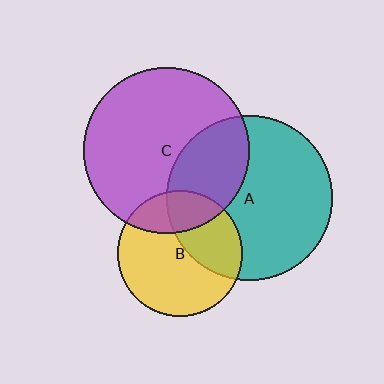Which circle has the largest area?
Circle C (purple).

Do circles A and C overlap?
Yes.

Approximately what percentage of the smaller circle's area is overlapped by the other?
Approximately 30%.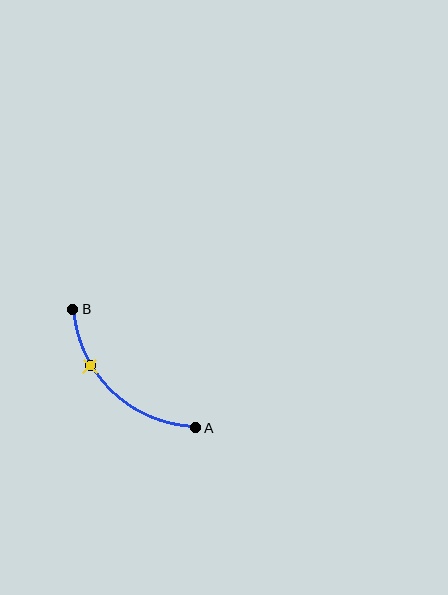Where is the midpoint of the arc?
The arc midpoint is the point on the curve farthest from the straight line joining A and B. It sits below and to the left of that line.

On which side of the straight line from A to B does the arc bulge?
The arc bulges below and to the left of the straight line connecting A and B.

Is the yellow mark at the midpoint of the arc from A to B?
No. The yellow mark lies on the arc but is closer to endpoint B. The arc midpoint would be at the point on the curve equidistant along the arc from both A and B.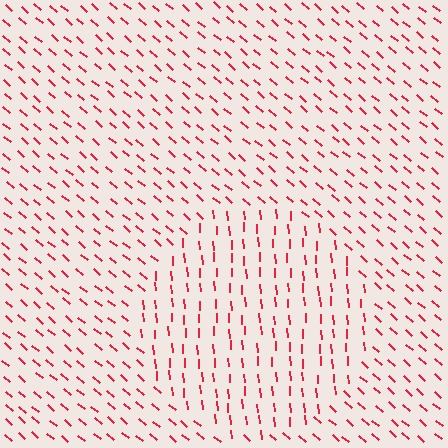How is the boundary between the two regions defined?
The boundary is defined purely by a change in line orientation (approximately 45 degrees difference). All lines are the same color and thickness.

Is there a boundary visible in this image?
Yes, there is a texture boundary formed by a change in line orientation.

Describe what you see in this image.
The image is filled with small red line segments. A circle region in the image has lines oriented differently from the surrounding lines, creating a visible texture boundary.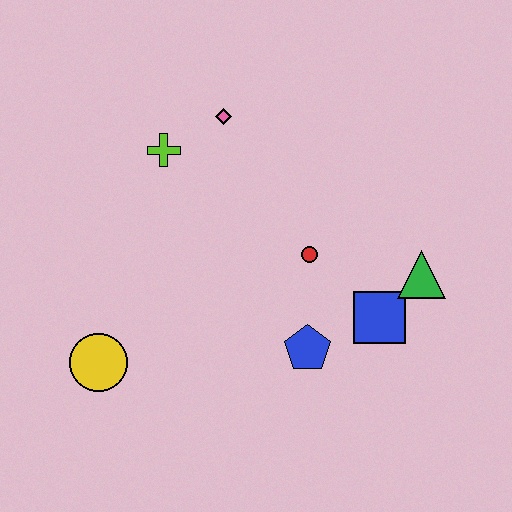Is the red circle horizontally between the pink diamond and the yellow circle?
No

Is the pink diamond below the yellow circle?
No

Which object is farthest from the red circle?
The yellow circle is farthest from the red circle.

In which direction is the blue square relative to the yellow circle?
The blue square is to the right of the yellow circle.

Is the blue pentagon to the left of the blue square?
Yes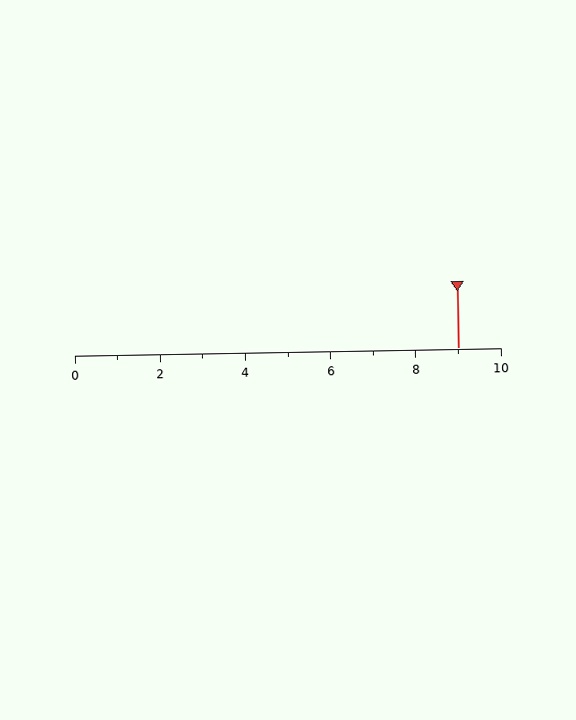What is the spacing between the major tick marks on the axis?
The major ticks are spaced 2 apart.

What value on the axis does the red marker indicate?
The marker indicates approximately 9.